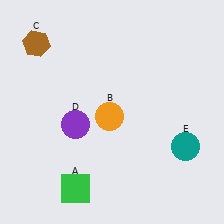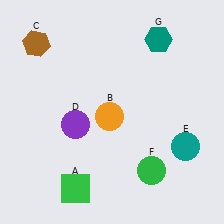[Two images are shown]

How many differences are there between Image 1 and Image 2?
There are 2 differences between the two images.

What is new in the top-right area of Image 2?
A teal hexagon (G) was added in the top-right area of Image 2.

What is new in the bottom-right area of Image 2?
A green circle (F) was added in the bottom-right area of Image 2.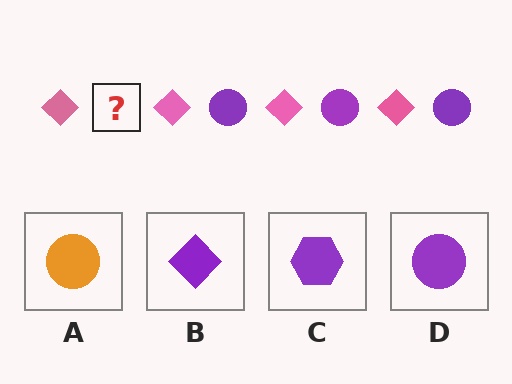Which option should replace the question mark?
Option D.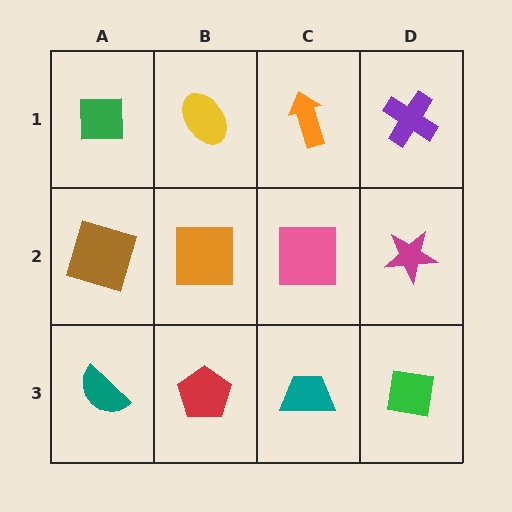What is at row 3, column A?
A teal semicircle.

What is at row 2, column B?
An orange square.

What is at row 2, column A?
A brown square.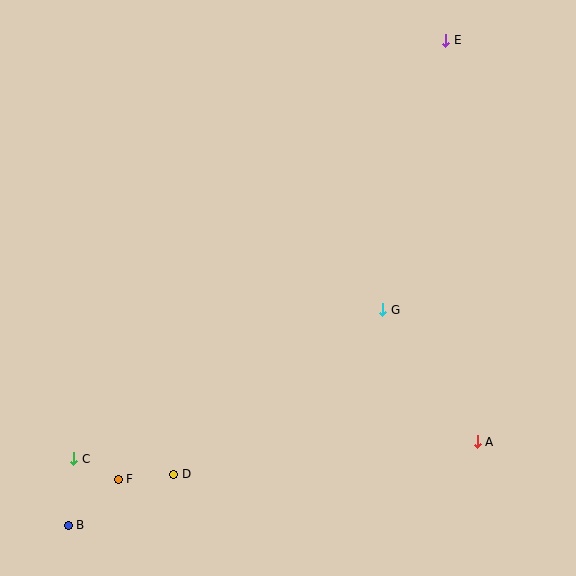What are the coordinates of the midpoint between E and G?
The midpoint between E and G is at (414, 175).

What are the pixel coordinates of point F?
Point F is at (118, 479).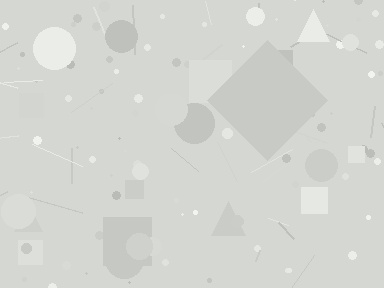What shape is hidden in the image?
A diamond is hidden in the image.